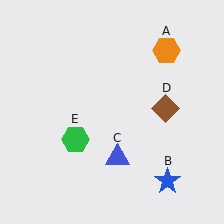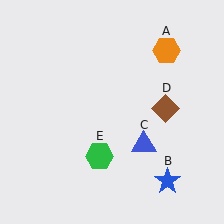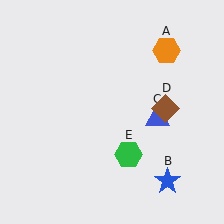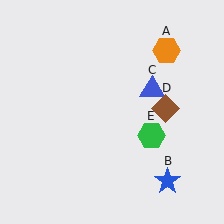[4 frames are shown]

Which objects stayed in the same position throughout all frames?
Orange hexagon (object A) and blue star (object B) and brown diamond (object D) remained stationary.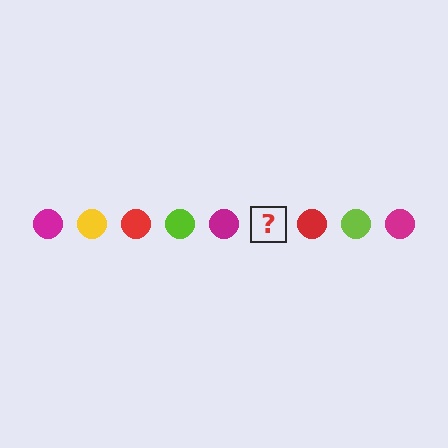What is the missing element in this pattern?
The missing element is a yellow circle.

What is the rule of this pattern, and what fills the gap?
The rule is that the pattern cycles through magenta, yellow, red, lime circles. The gap should be filled with a yellow circle.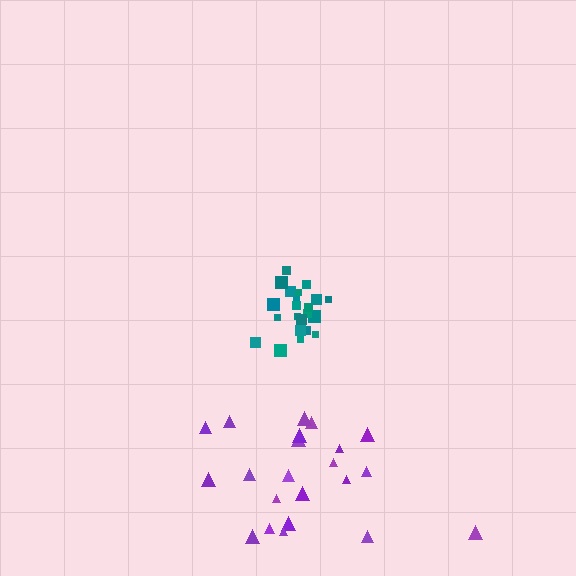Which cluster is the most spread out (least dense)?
Purple.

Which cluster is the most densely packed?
Teal.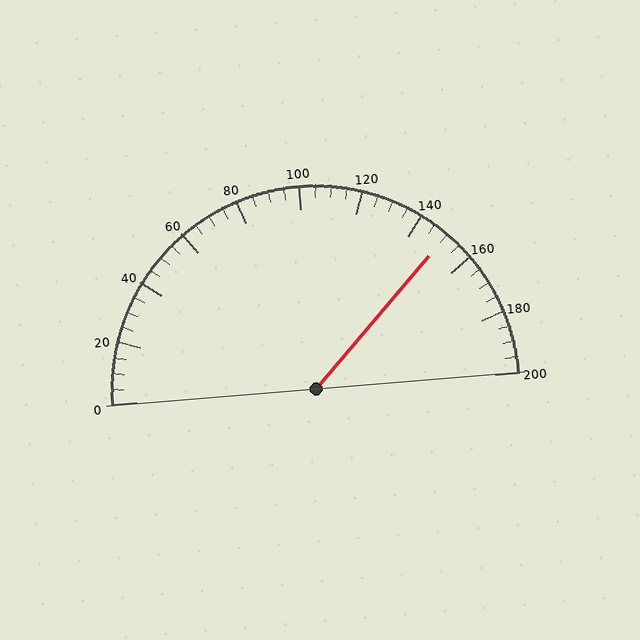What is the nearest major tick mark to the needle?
The nearest major tick mark is 160.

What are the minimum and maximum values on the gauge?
The gauge ranges from 0 to 200.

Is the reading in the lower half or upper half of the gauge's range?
The reading is in the upper half of the range (0 to 200).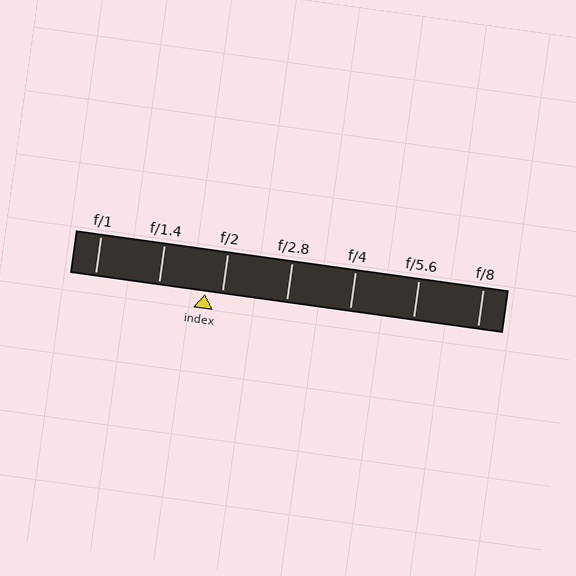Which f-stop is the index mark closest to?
The index mark is closest to f/2.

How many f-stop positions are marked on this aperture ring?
There are 7 f-stop positions marked.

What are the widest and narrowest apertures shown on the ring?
The widest aperture shown is f/1 and the narrowest is f/8.